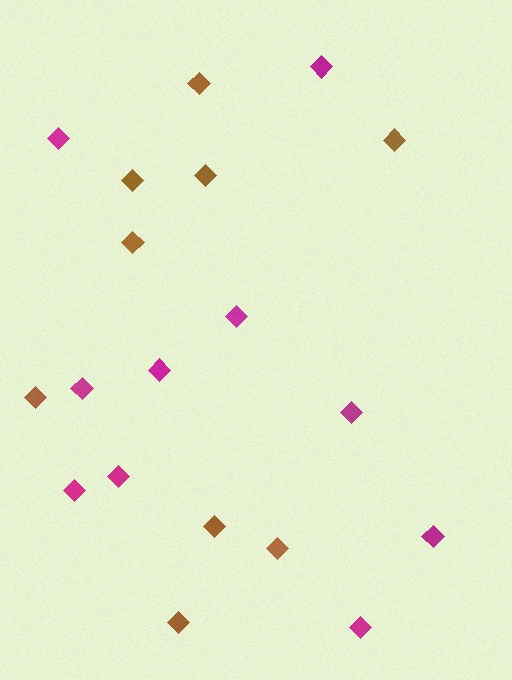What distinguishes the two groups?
There are 2 groups: one group of brown diamonds (9) and one group of magenta diamonds (10).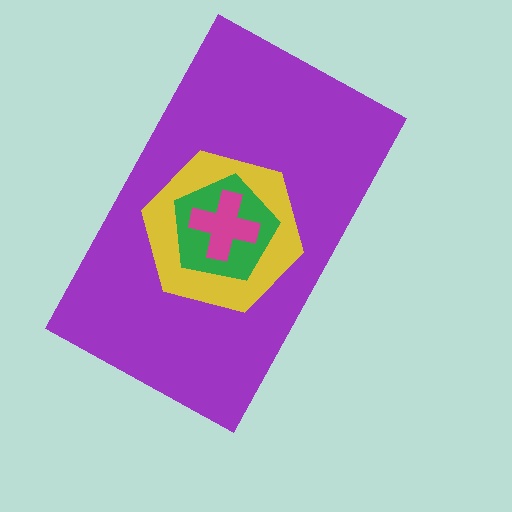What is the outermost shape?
The purple rectangle.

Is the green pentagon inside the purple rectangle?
Yes.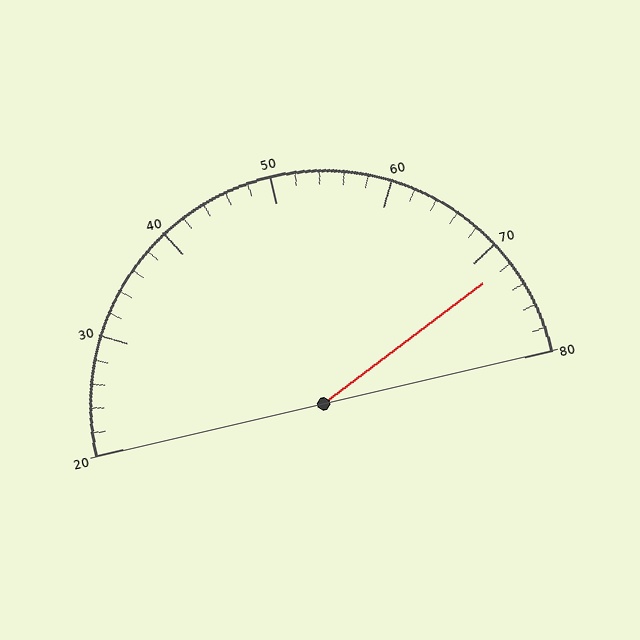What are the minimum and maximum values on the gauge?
The gauge ranges from 20 to 80.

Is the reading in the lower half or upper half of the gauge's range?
The reading is in the upper half of the range (20 to 80).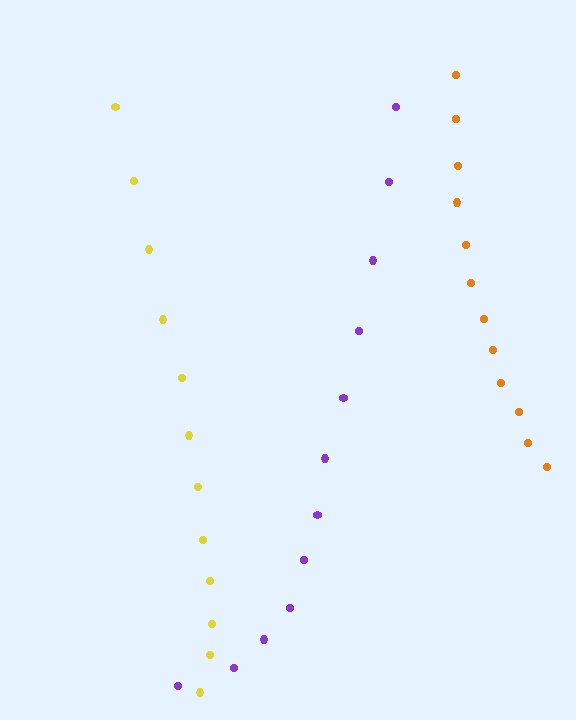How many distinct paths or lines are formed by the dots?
There are 3 distinct paths.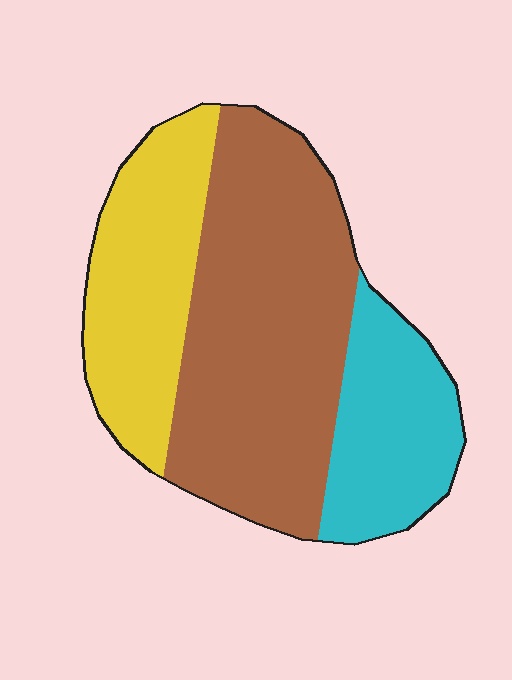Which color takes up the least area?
Cyan, at roughly 20%.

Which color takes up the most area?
Brown, at roughly 50%.